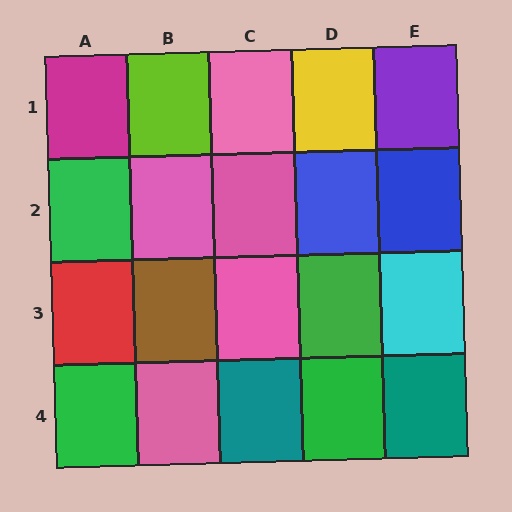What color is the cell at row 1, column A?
Magenta.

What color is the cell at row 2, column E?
Blue.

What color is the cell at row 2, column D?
Blue.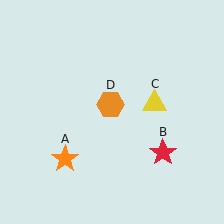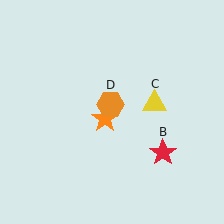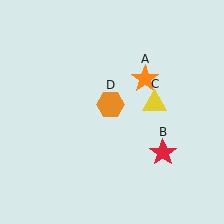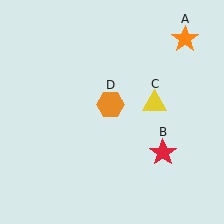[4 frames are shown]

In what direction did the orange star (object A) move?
The orange star (object A) moved up and to the right.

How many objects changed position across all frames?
1 object changed position: orange star (object A).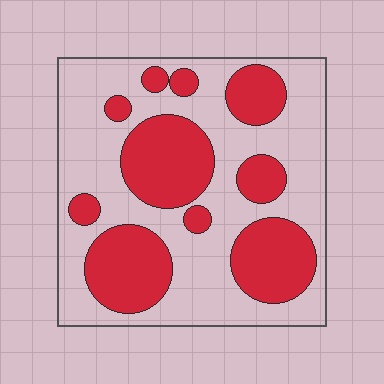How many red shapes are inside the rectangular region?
10.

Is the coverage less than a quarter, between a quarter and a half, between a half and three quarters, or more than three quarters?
Between a quarter and a half.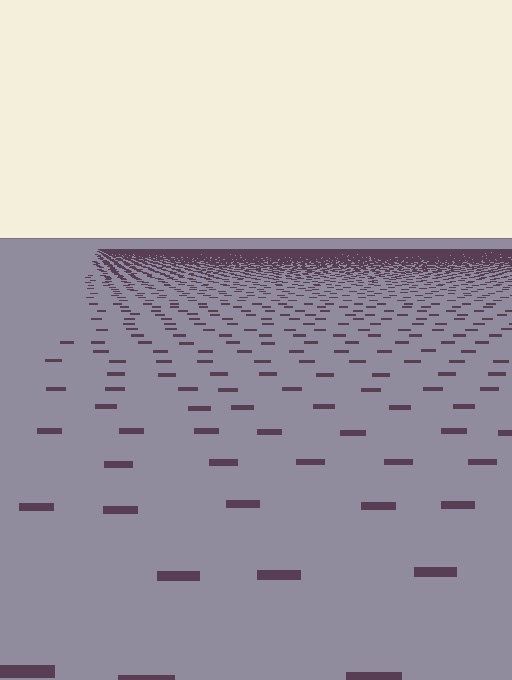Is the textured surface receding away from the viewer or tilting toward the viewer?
The surface is receding away from the viewer. Texture elements get smaller and denser toward the top.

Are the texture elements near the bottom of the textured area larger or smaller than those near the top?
Larger. Near the bottom, elements are closer to the viewer and appear at a bigger on-screen size.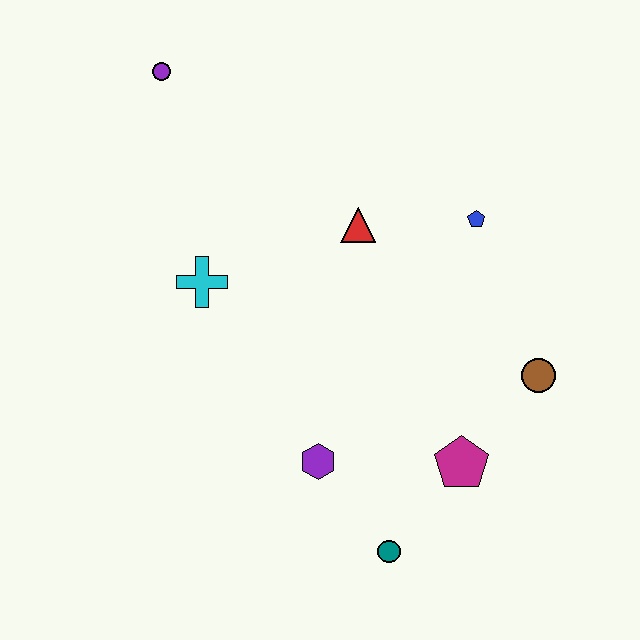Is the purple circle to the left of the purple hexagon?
Yes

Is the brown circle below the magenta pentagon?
No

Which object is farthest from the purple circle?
The teal circle is farthest from the purple circle.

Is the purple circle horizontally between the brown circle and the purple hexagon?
No